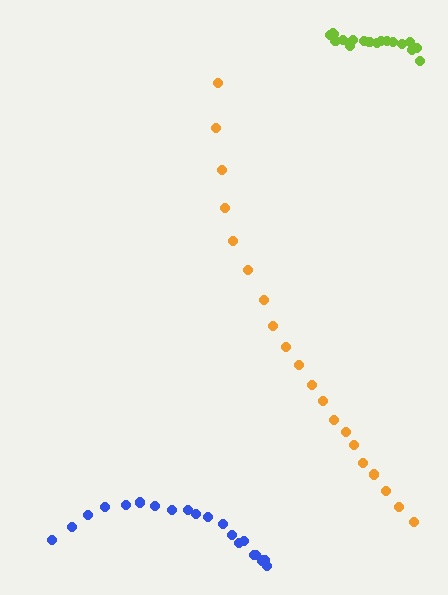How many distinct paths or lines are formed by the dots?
There are 3 distinct paths.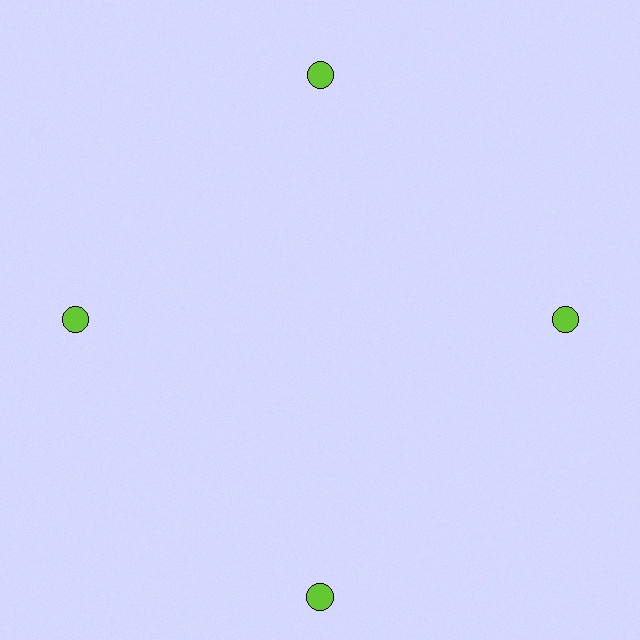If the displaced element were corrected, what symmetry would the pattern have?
It would have 4-fold rotational symmetry — the pattern would map onto itself every 90 degrees.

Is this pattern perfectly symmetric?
No. The 4 lime circles are arranged in a ring, but one element near the 6 o'clock position is pushed outward from the center, breaking the 4-fold rotational symmetry.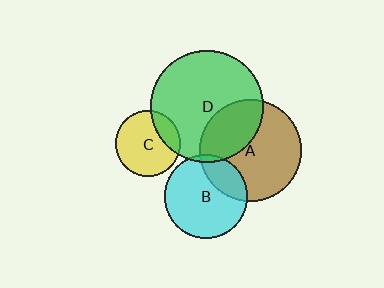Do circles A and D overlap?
Yes.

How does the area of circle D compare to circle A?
Approximately 1.2 times.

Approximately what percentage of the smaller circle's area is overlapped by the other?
Approximately 35%.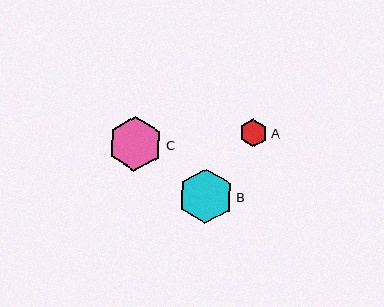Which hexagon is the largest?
Hexagon C is the largest with a size of approximately 55 pixels.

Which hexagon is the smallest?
Hexagon A is the smallest with a size of approximately 28 pixels.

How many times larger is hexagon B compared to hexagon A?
Hexagon B is approximately 1.9 times the size of hexagon A.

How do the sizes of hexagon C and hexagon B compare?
Hexagon C and hexagon B are approximately the same size.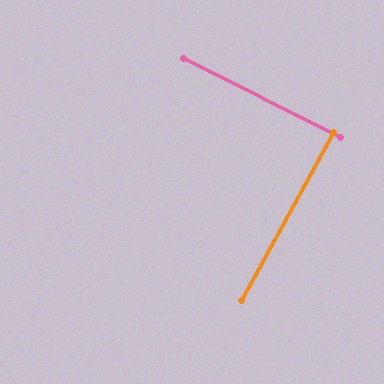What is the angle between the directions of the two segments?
Approximately 88 degrees.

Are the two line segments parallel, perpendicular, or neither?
Perpendicular — they meet at approximately 88°.